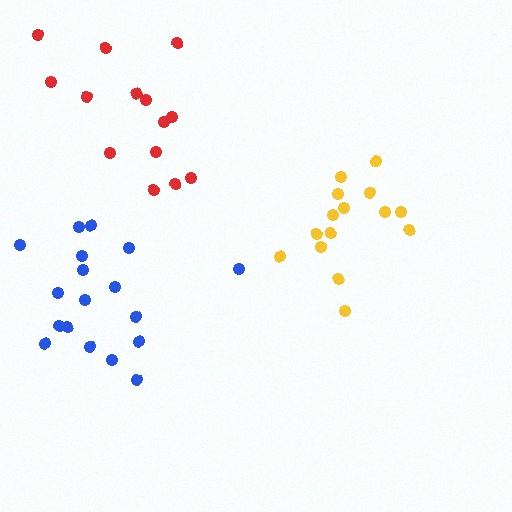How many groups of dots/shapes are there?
There are 3 groups.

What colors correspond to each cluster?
The clusters are colored: red, yellow, blue.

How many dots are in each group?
Group 1: 14 dots, Group 2: 15 dots, Group 3: 18 dots (47 total).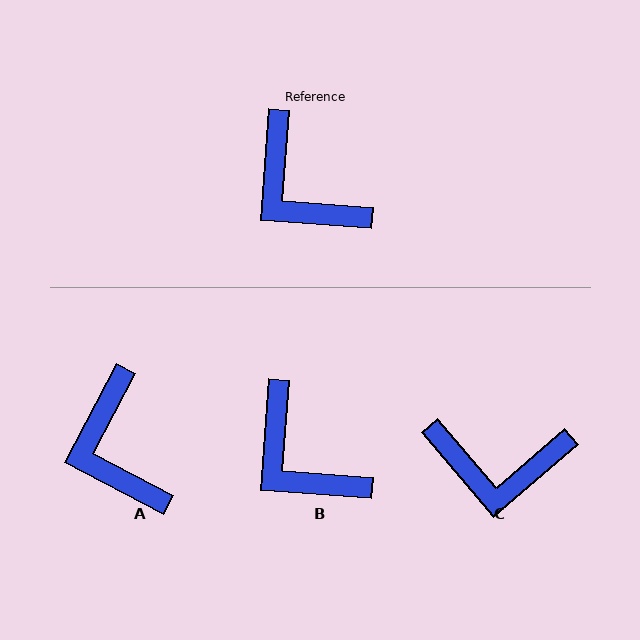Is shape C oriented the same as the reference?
No, it is off by about 45 degrees.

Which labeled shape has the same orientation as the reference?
B.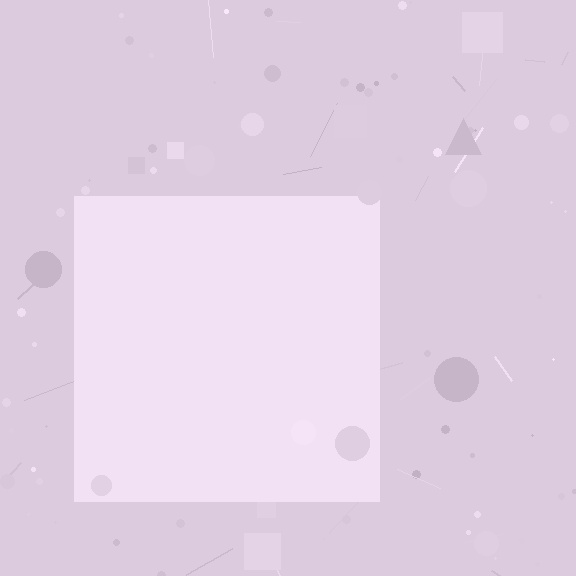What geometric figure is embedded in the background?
A square is embedded in the background.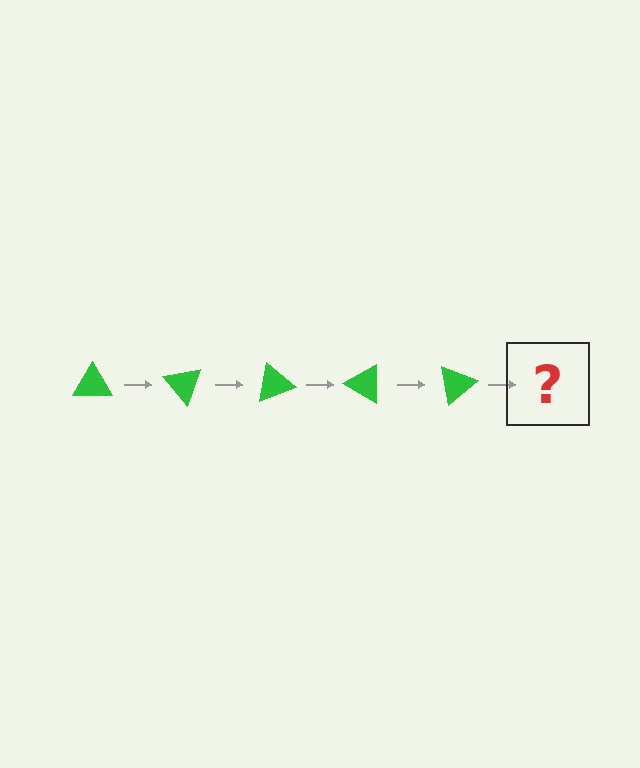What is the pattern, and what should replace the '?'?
The pattern is that the triangle rotates 50 degrees each step. The '?' should be a green triangle rotated 250 degrees.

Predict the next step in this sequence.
The next step is a green triangle rotated 250 degrees.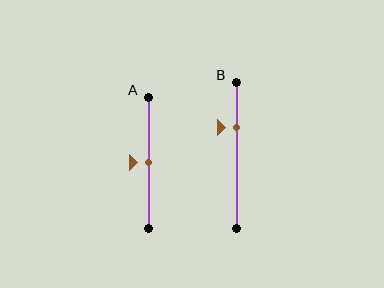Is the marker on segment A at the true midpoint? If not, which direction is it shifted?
Yes, the marker on segment A is at the true midpoint.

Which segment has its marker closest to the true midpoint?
Segment A has its marker closest to the true midpoint.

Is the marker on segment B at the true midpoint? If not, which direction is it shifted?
No, the marker on segment B is shifted upward by about 19% of the segment length.